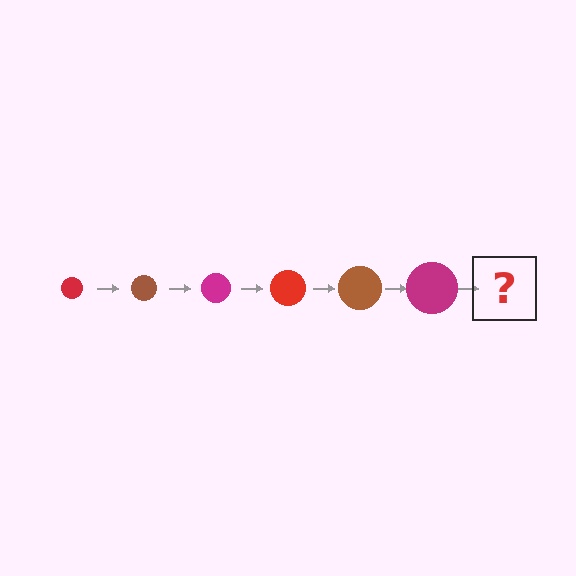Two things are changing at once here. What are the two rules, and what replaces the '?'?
The two rules are that the circle grows larger each step and the color cycles through red, brown, and magenta. The '?' should be a red circle, larger than the previous one.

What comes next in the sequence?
The next element should be a red circle, larger than the previous one.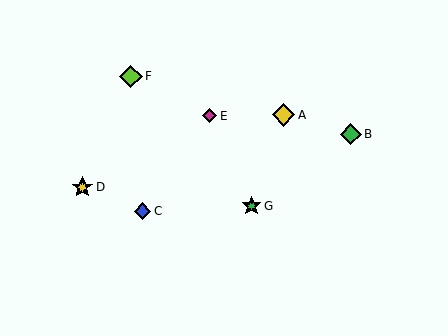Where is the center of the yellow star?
The center of the yellow star is at (82, 187).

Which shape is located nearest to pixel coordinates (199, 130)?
The magenta diamond (labeled E) at (210, 116) is nearest to that location.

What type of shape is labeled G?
Shape G is a green star.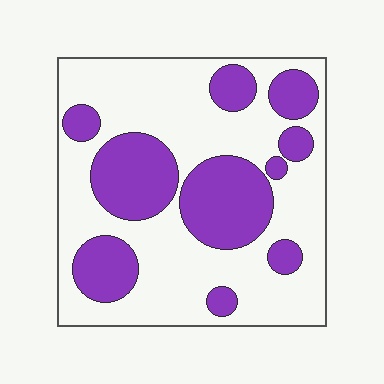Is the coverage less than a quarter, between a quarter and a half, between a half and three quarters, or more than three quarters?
Between a quarter and a half.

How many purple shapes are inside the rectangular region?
10.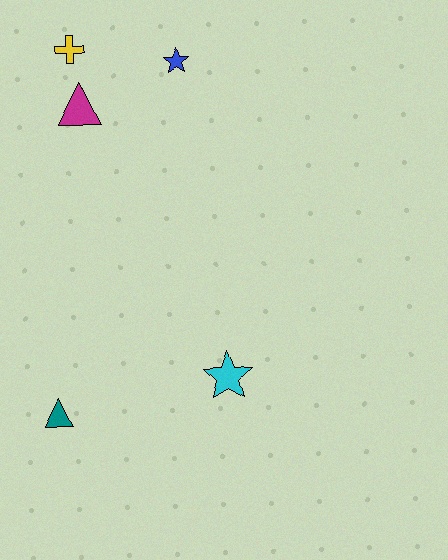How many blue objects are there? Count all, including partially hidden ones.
There is 1 blue object.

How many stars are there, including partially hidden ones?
There are 2 stars.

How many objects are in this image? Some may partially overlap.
There are 5 objects.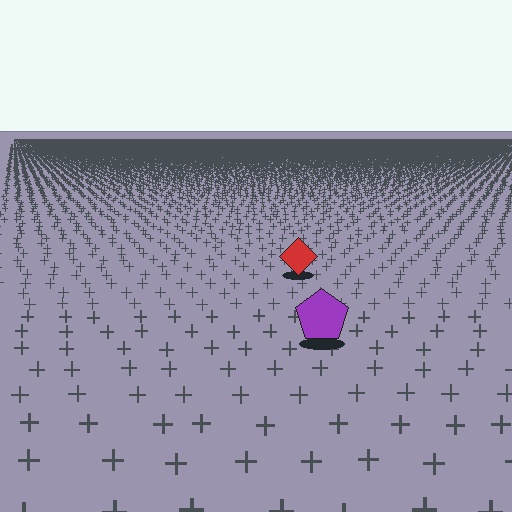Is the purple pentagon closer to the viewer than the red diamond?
Yes. The purple pentagon is closer — you can tell from the texture gradient: the ground texture is coarser near it.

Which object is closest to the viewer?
The purple pentagon is closest. The texture marks near it are larger and more spread out.